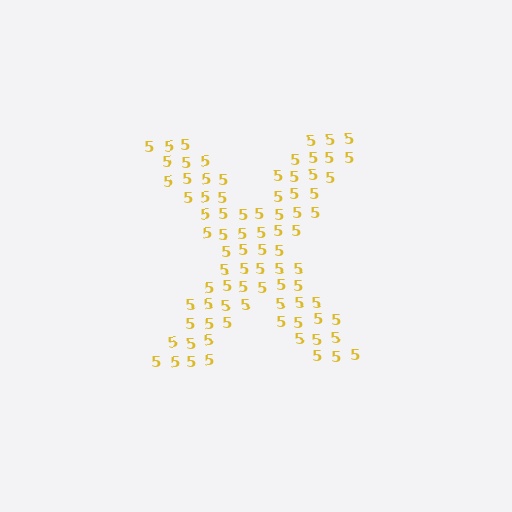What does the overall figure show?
The overall figure shows the letter X.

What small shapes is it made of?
It is made of small digit 5's.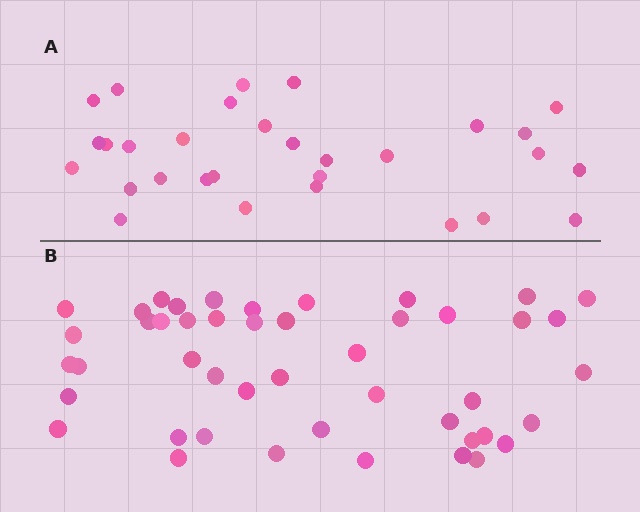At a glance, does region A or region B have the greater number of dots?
Region B (the bottom region) has more dots.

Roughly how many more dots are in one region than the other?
Region B has approximately 15 more dots than region A.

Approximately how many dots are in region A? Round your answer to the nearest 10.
About 30 dots.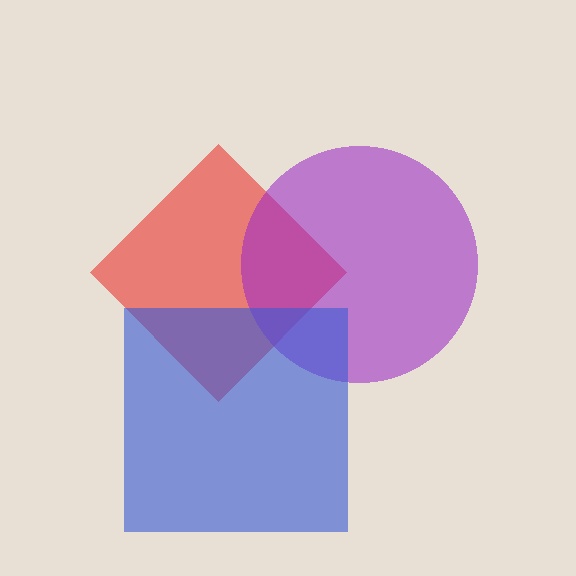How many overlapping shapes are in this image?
There are 3 overlapping shapes in the image.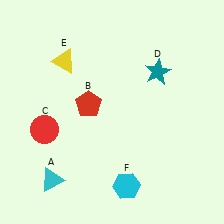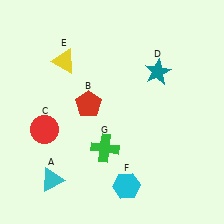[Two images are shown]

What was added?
A green cross (G) was added in Image 2.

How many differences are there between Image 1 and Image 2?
There is 1 difference between the two images.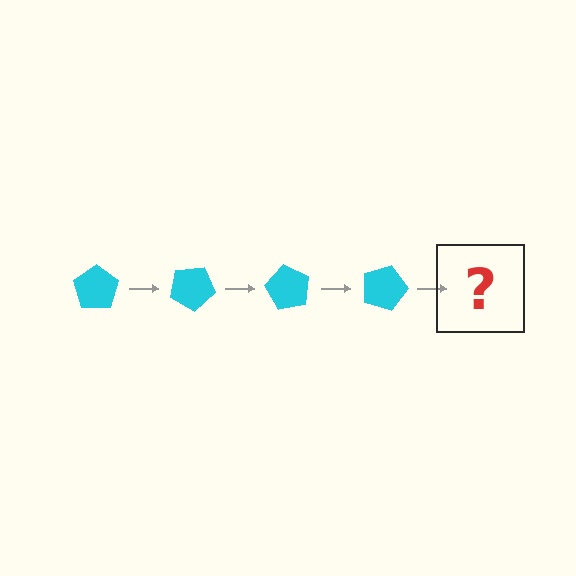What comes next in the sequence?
The next element should be a cyan pentagon rotated 120 degrees.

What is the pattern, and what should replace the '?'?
The pattern is that the pentagon rotates 30 degrees each step. The '?' should be a cyan pentagon rotated 120 degrees.